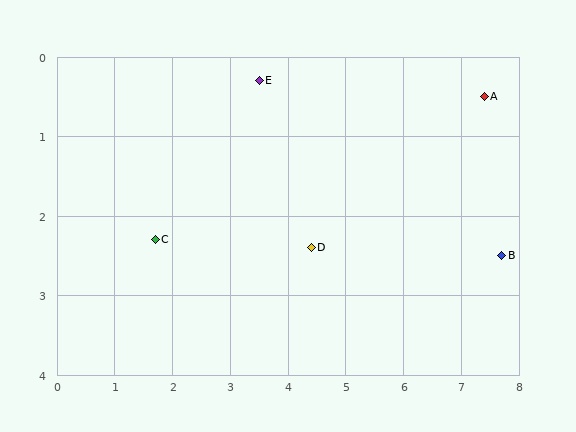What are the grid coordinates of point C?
Point C is at approximately (1.7, 2.3).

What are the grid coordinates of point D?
Point D is at approximately (4.4, 2.4).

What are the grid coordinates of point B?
Point B is at approximately (7.7, 2.5).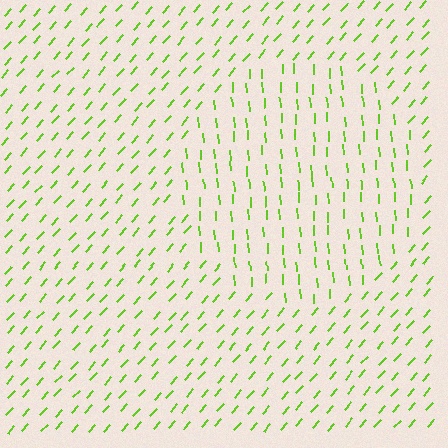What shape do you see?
I see a circle.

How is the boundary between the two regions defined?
The boundary is defined purely by a change in line orientation (approximately 45 degrees difference). All lines are the same color and thickness.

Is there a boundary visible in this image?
Yes, there is a texture boundary formed by a change in line orientation.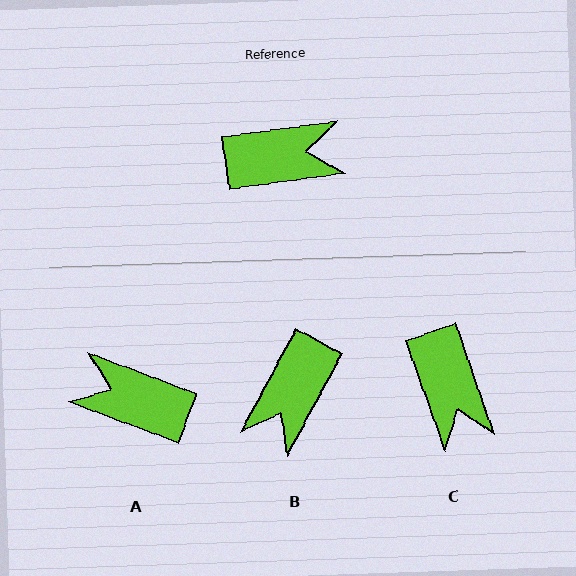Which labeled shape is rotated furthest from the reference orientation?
A, about 152 degrees away.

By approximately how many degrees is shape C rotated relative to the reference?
Approximately 78 degrees clockwise.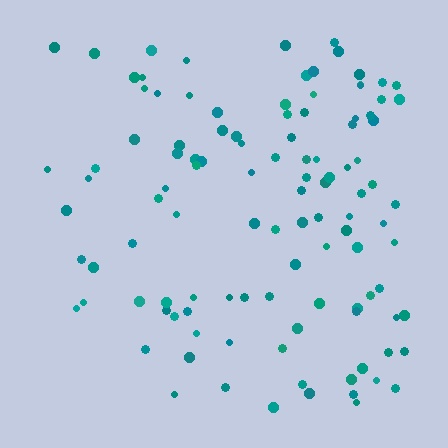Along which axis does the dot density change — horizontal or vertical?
Horizontal.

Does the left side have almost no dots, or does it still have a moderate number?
Still a moderate number, just noticeably fewer than the right.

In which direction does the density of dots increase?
From left to right, with the right side densest.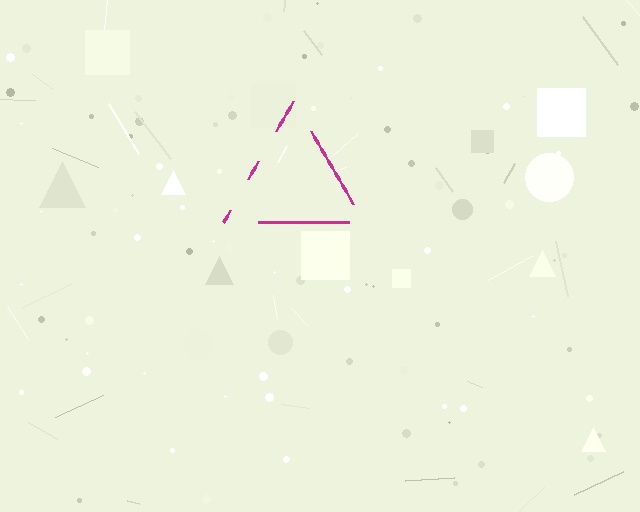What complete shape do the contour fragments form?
The contour fragments form a triangle.